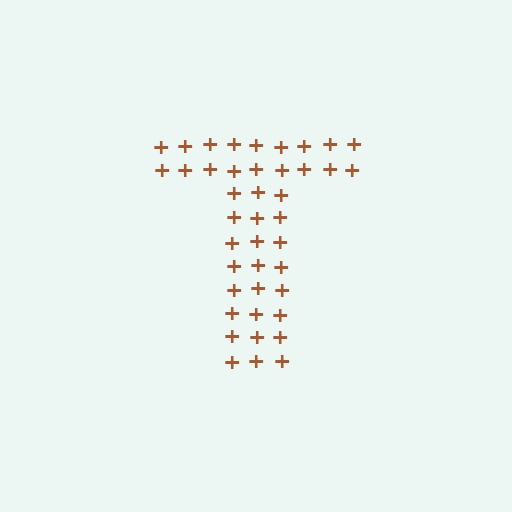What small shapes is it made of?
It is made of small plus signs.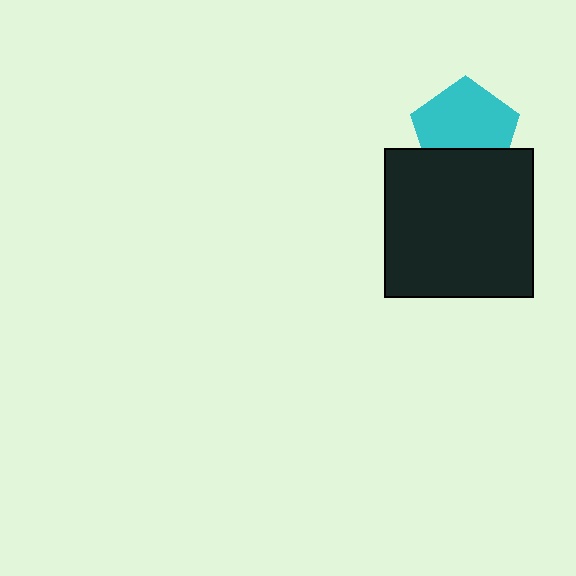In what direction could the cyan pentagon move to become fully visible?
The cyan pentagon could move up. That would shift it out from behind the black square entirely.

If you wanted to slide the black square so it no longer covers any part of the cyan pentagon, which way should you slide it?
Slide it down — that is the most direct way to separate the two shapes.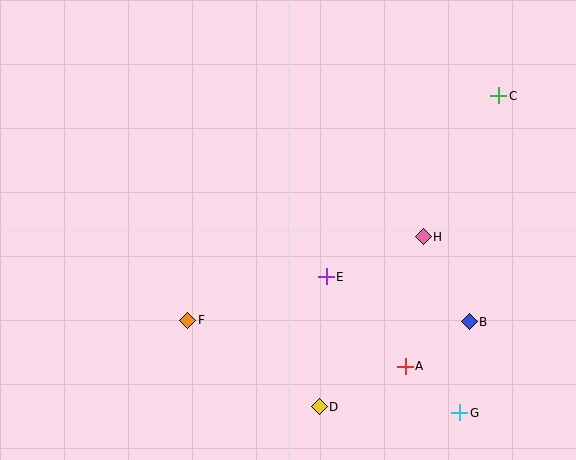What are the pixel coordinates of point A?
Point A is at (405, 366).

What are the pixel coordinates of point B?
Point B is at (469, 322).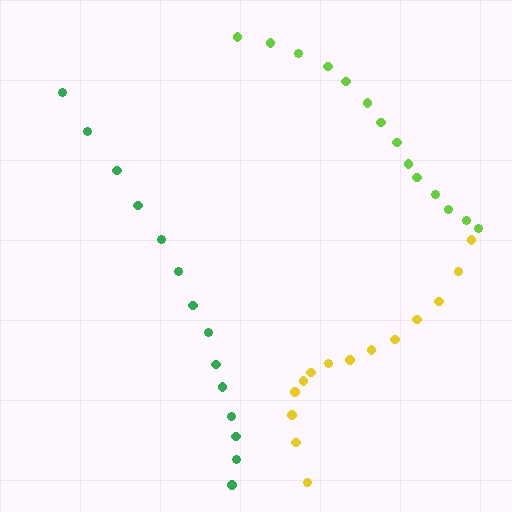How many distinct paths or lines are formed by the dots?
There are 3 distinct paths.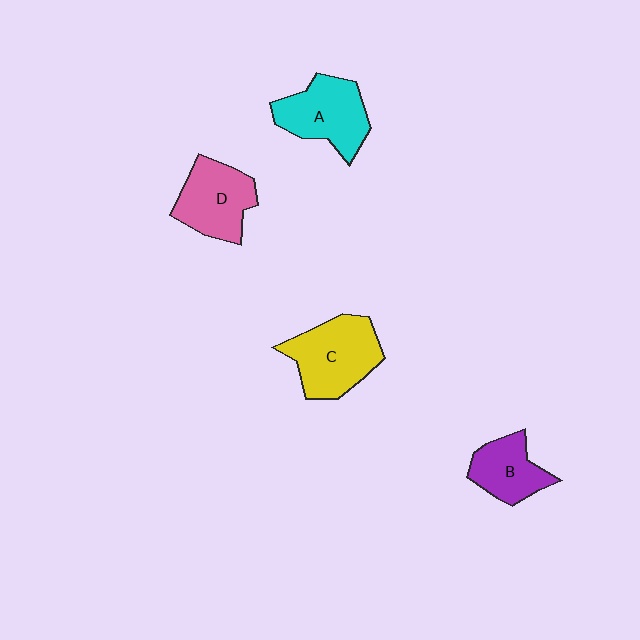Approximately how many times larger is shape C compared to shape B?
Approximately 1.5 times.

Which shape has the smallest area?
Shape B (purple).